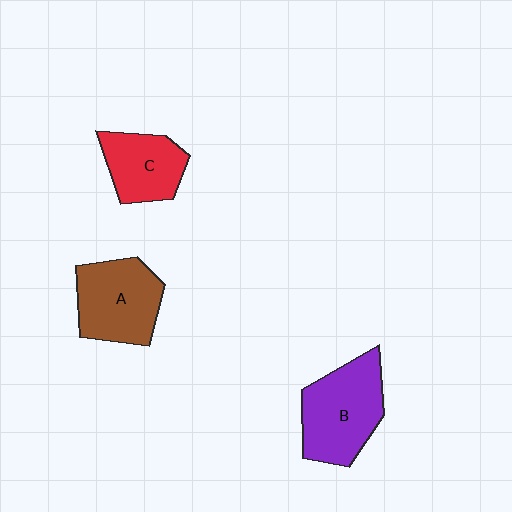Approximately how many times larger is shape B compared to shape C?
Approximately 1.4 times.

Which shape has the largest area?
Shape B (purple).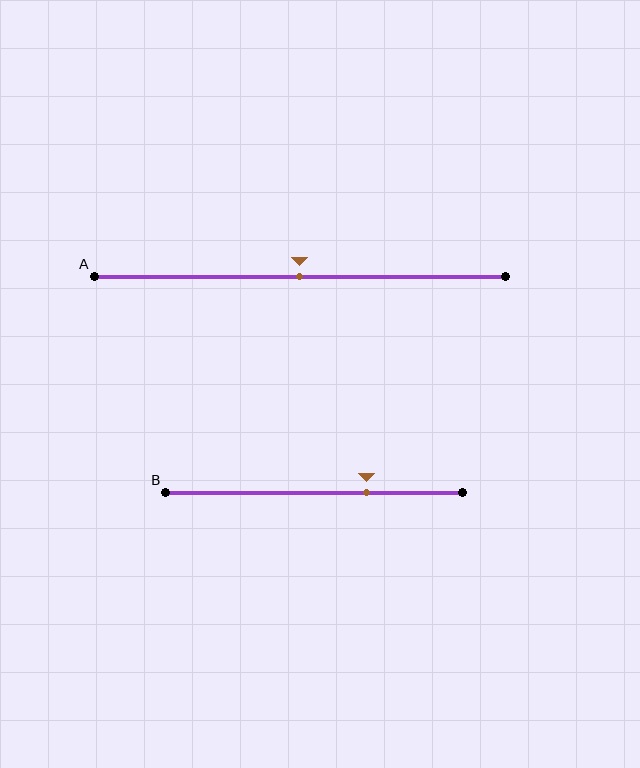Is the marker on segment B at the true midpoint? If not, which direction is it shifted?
No, the marker on segment B is shifted to the right by about 18% of the segment length.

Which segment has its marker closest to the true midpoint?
Segment A has its marker closest to the true midpoint.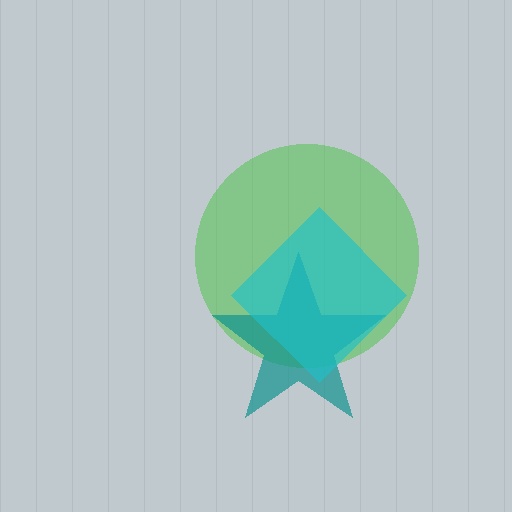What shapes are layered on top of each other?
The layered shapes are: a green circle, a teal star, a cyan diamond.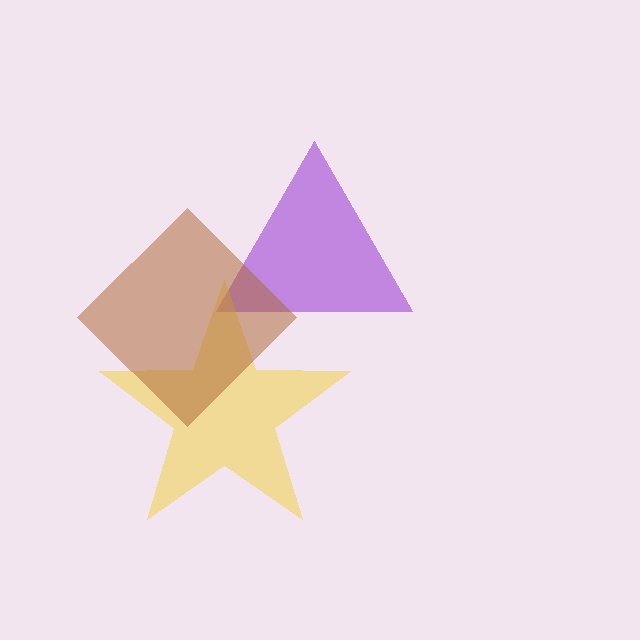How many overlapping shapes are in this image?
There are 3 overlapping shapes in the image.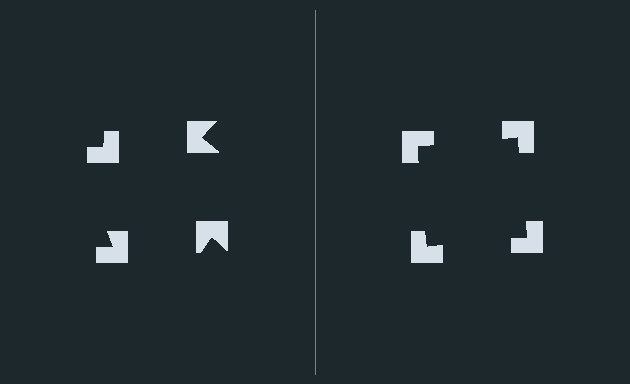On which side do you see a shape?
An illusory square appears on the right side. On the left side the wedge cuts are rotated, so no coherent shape forms.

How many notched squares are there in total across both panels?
8 — 4 on each side.